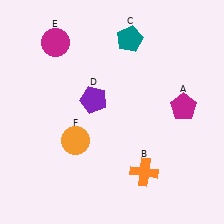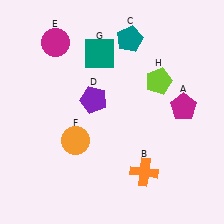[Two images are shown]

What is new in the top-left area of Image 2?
A teal square (G) was added in the top-left area of Image 2.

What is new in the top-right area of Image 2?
A lime pentagon (H) was added in the top-right area of Image 2.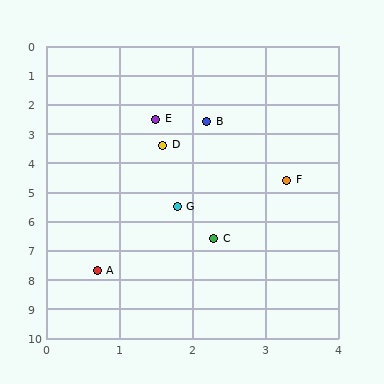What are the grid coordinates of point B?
Point B is at approximately (2.2, 2.6).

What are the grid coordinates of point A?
Point A is at approximately (0.7, 7.7).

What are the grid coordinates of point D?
Point D is at approximately (1.6, 3.4).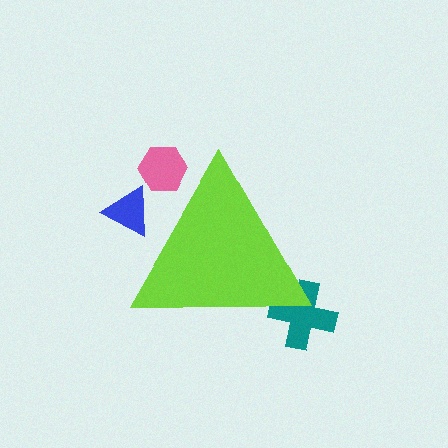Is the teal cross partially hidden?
Yes, the teal cross is partially hidden behind the lime triangle.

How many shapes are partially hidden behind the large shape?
3 shapes are partially hidden.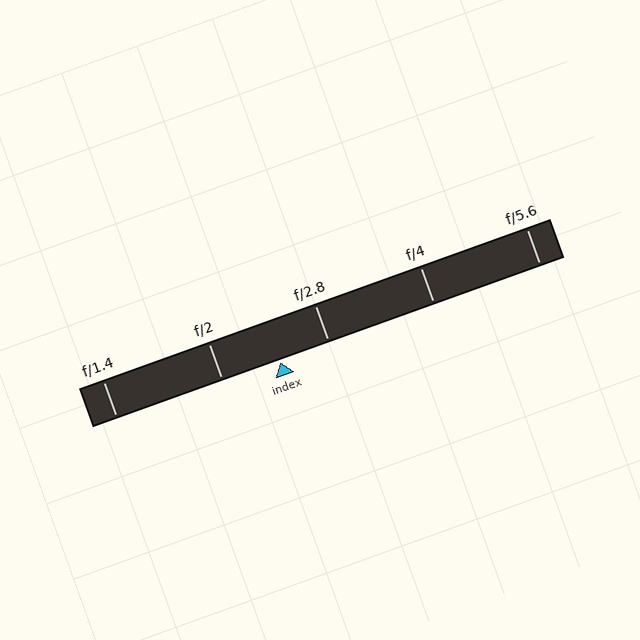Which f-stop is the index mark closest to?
The index mark is closest to f/2.8.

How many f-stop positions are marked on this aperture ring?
There are 5 f-stop positions marked.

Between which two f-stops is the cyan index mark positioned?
The index mark is between f/2 and f/2.8.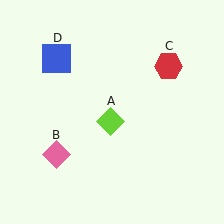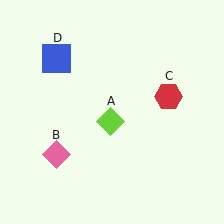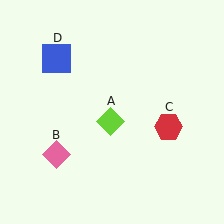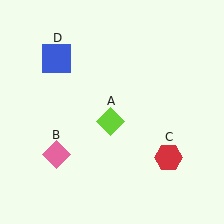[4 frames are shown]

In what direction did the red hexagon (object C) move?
The red hexagon (object C) moved down.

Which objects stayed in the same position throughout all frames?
Lime diamond (object A) and pink diamond (object B) and blue square (object D) remained stationary.